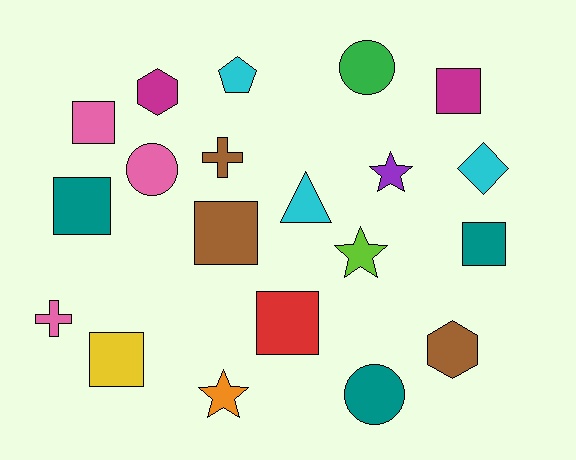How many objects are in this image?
There are 20 objects.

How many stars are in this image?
There are 3 stars.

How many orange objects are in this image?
There is 1 orange object.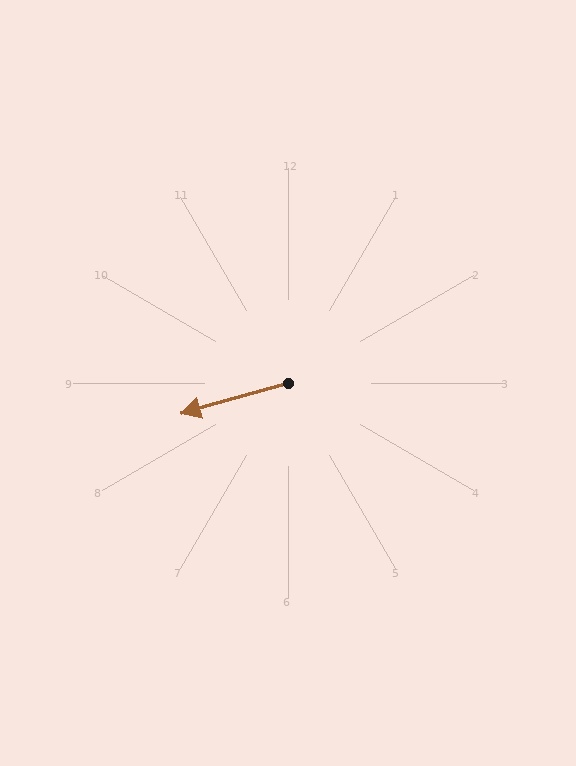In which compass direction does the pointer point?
West.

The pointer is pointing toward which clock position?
Roughly 8 o'clock.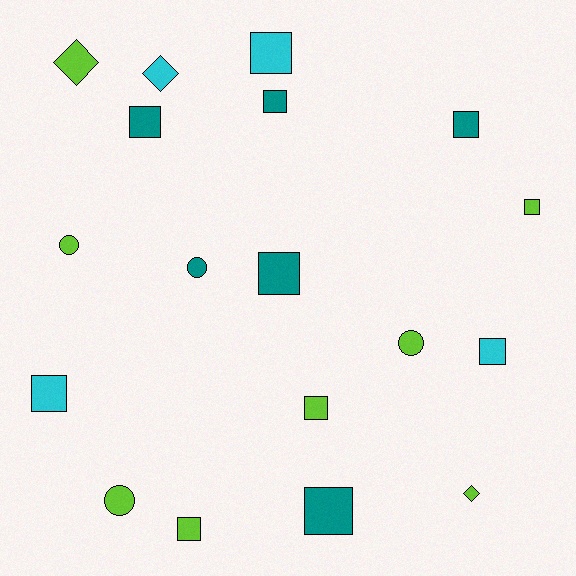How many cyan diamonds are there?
There is 1 cyan diamond.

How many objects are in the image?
There are 18 objects.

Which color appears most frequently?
Lime, with 8 objects.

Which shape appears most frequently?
Square, with 11 objects.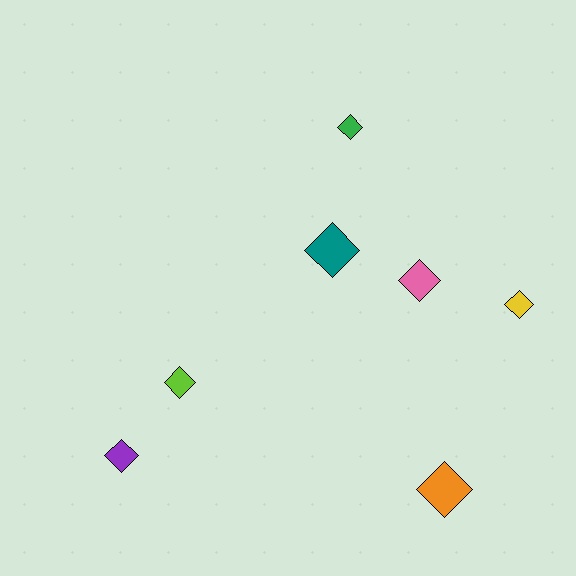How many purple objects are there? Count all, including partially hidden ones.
There is 1 purple object.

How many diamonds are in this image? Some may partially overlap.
There are 7 diamonds.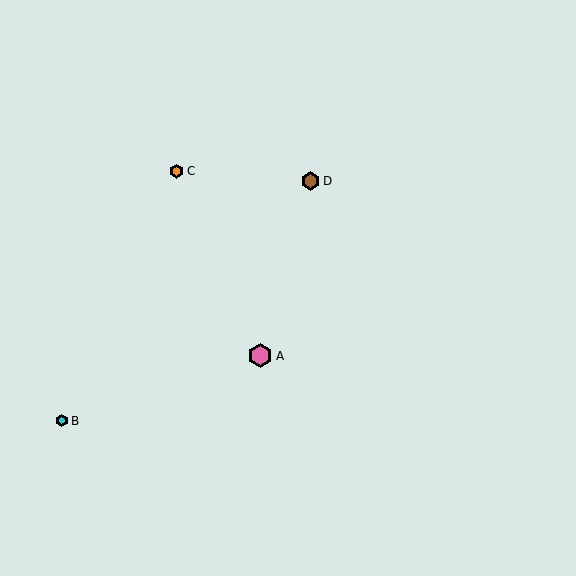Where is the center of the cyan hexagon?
The center of the cyan hexagon is at (62, 421).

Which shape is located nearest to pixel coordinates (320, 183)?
The brown hexagon (labeled D) at (310, 181) is nearest to that location.